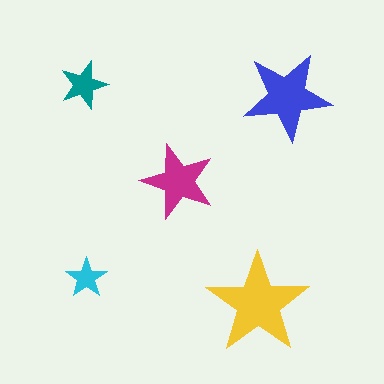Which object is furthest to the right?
The blue star is rightmost.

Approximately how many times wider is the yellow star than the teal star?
About 2 times wider.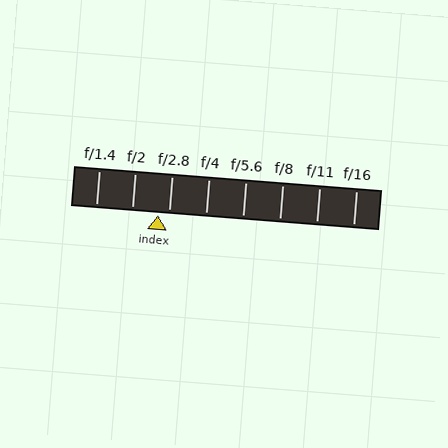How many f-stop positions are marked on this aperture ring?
There are 8 f-stop positions marked.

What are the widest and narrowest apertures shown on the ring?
The widest aperture shown is f/1.4 and the narrowest is f/16.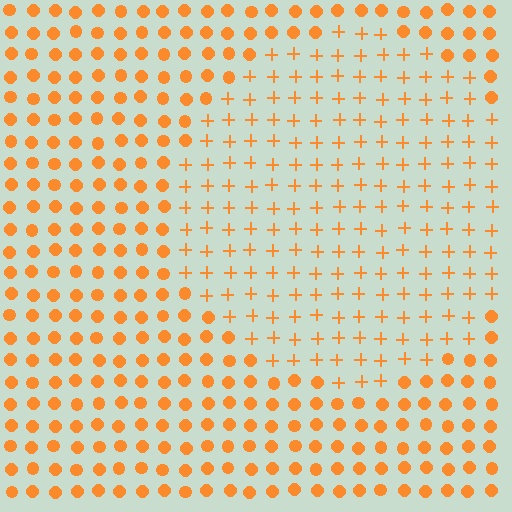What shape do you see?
I see a circle.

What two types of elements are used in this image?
The image uses plus signs inside the circle region and circles outside it.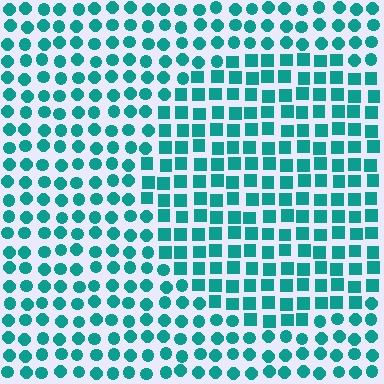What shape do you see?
I see a circle.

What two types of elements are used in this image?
The image uses squares inside the circle region and circles outside it.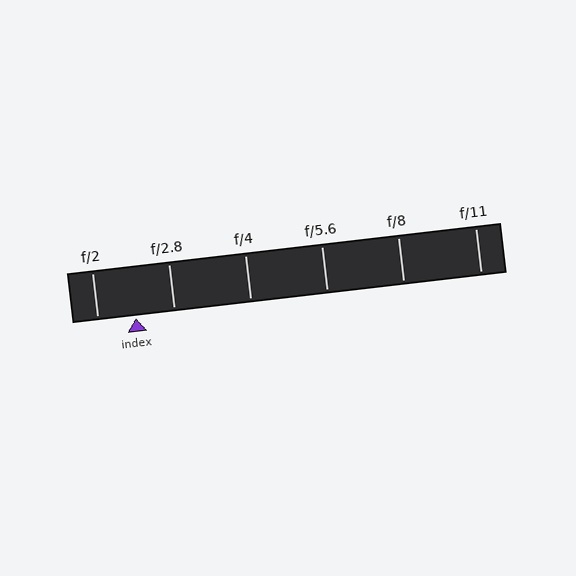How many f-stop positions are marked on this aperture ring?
There are 6 f-stop positions marked.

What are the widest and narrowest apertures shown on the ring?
The widest aperture shown is f/2 and the narrowest is f/11.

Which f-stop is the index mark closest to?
The index mark is closest to f/2.8.